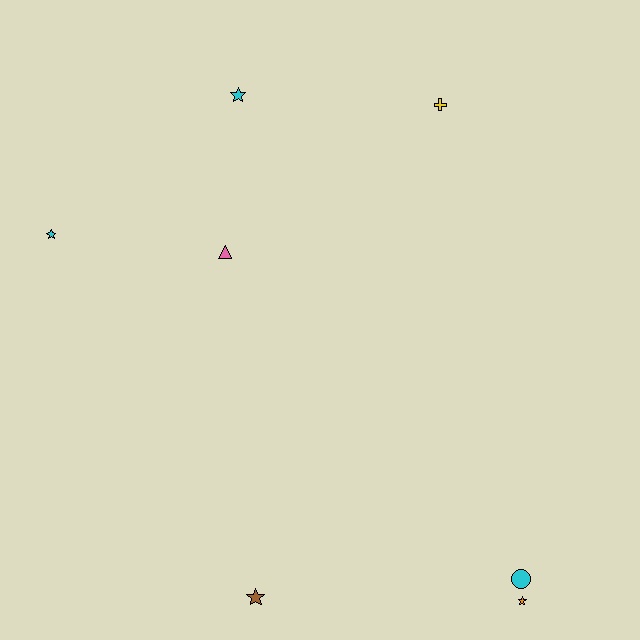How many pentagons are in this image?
There are no pentagons.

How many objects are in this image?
There are 7 objects.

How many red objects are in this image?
There are no red objects.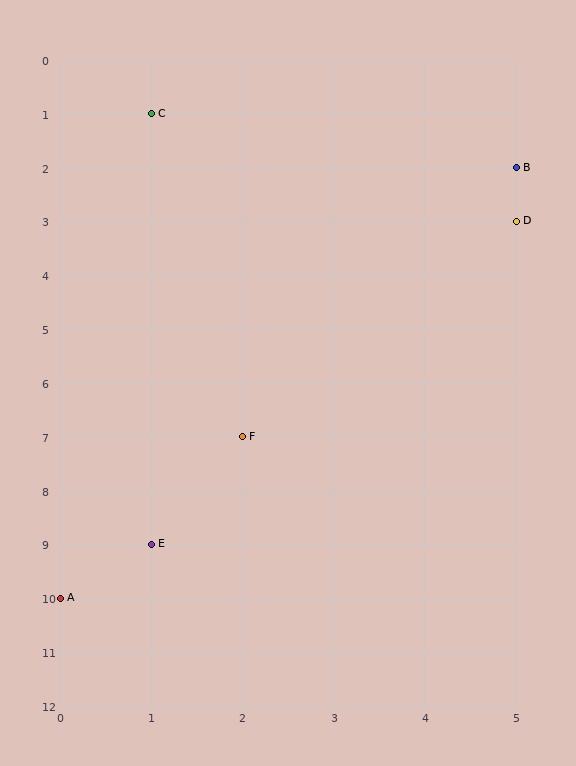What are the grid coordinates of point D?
Point D is at grid coordinates (5, 3).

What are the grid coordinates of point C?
Point C is at grid coordinates (1, 1).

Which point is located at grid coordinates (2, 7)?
Point F is at (2, 7).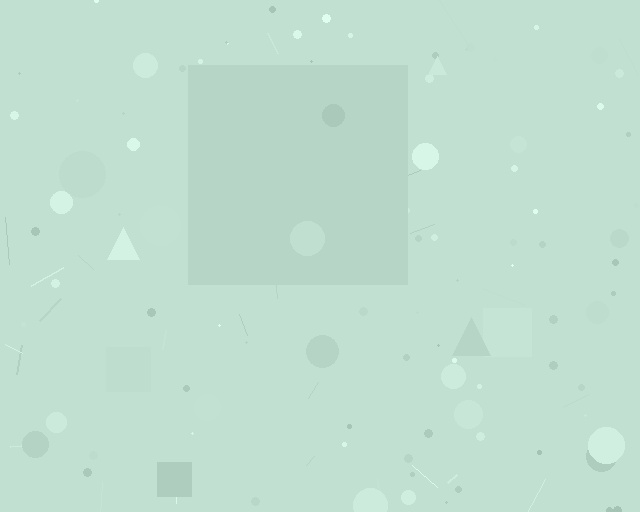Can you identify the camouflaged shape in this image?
The camouflaged shape is a square.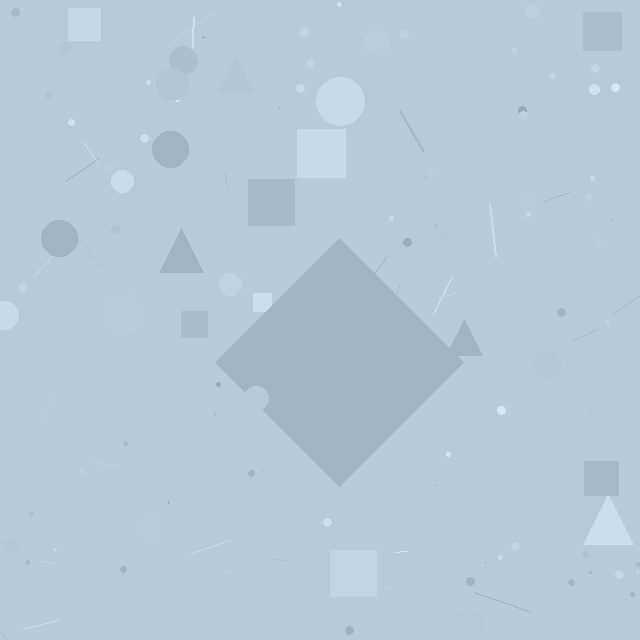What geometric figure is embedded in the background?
A diamond is embedded in the background.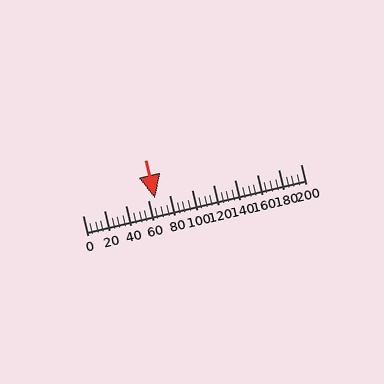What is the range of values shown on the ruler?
The ruler shows values from 0 to 200.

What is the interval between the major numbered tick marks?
The major tick marks are spaced 20 units apart.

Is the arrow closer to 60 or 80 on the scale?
The arrow is closer to 60.